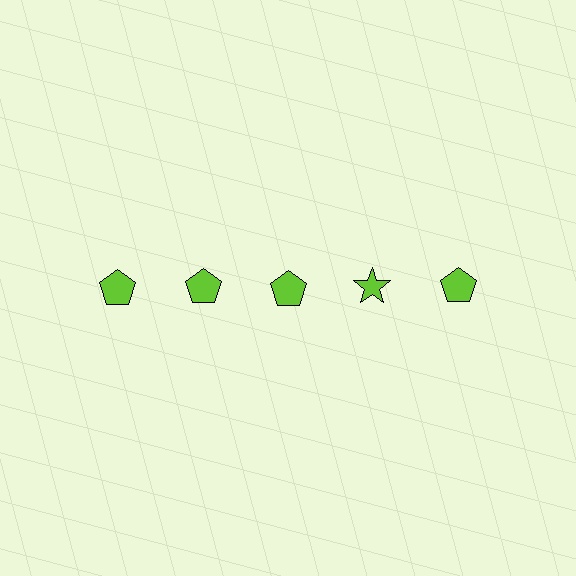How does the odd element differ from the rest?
It has a different shape: star instead of pentagon.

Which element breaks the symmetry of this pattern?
The lime star in the top row, second from right column breaks the symmetry. All other shapes are lime pentagons.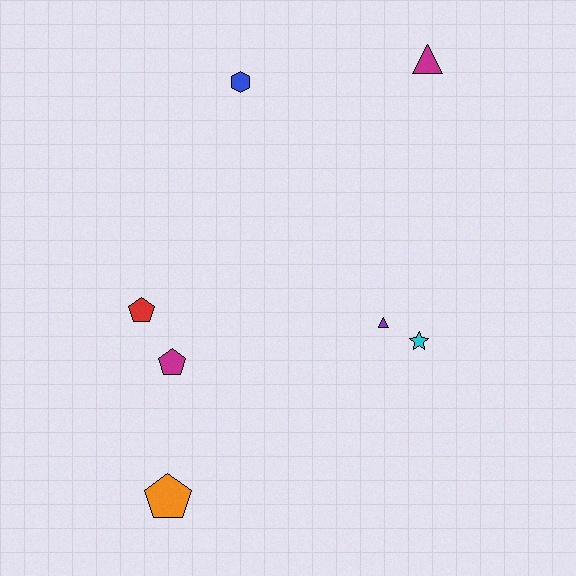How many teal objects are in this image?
There are no teal objects.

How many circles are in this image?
There are no circles.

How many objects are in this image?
There are 7 objects.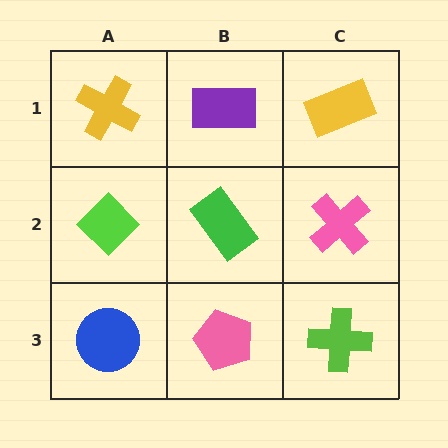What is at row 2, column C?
A pink cross.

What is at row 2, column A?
A lime diamond.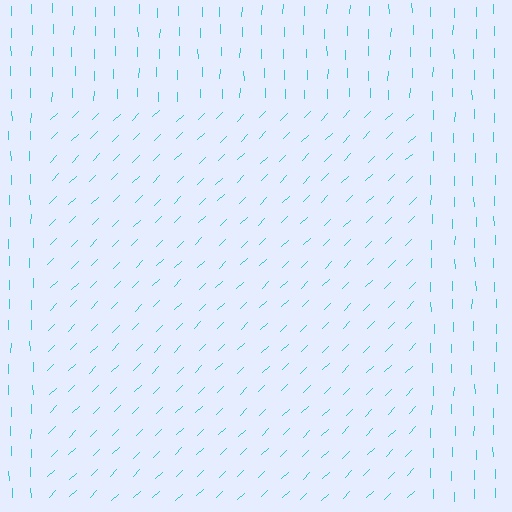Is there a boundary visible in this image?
Yes, there is a texture boundary formed by a change in line orientation.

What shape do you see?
I see a rectangle.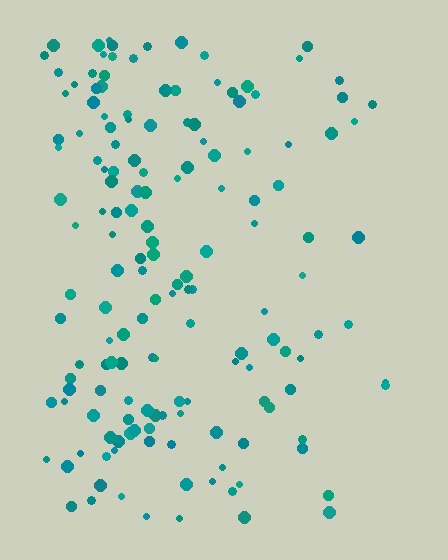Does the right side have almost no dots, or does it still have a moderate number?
Still a moderate number, just noticeably fewer than the left.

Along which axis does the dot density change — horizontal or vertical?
Horizontal.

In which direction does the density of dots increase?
From right to left, with the left side densest.